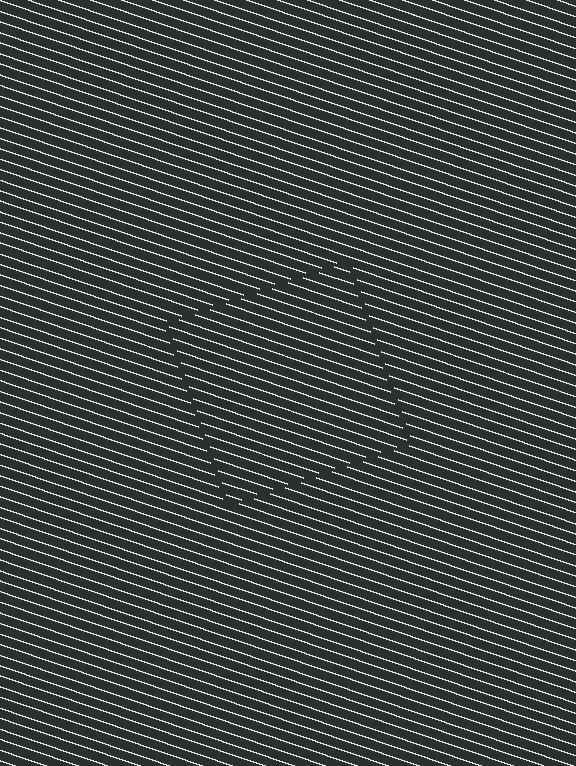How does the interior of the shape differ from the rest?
The interior of the shape contains the same grating, shifted by half a period — the contour is defined by the phase discontinuity where line-ends from the inner and outer gratings abut.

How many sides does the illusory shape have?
4 sides — the line-ends trace a square.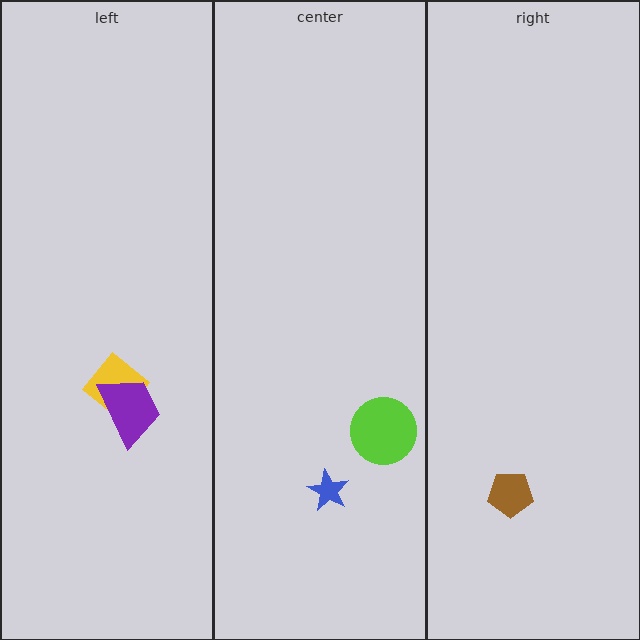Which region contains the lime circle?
The center region.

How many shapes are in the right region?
1.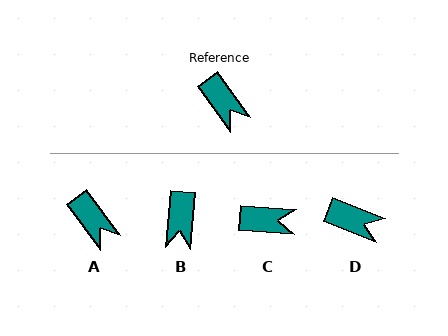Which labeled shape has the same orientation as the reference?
A.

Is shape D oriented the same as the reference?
No, it is off by about 32 degrees.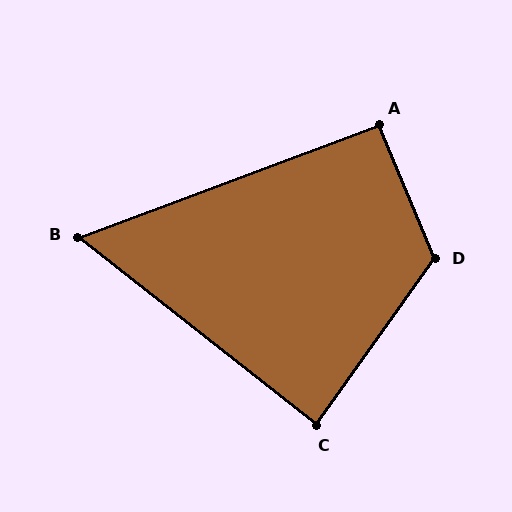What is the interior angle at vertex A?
Approximately 92 degrees (approximately right).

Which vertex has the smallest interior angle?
B, at approximately 59 degrees.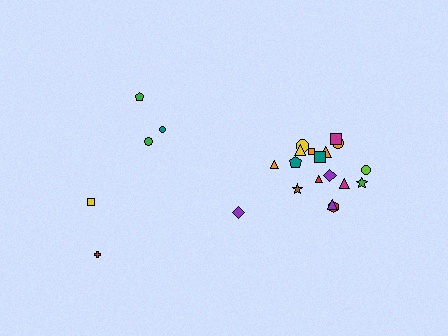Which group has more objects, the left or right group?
The right group.